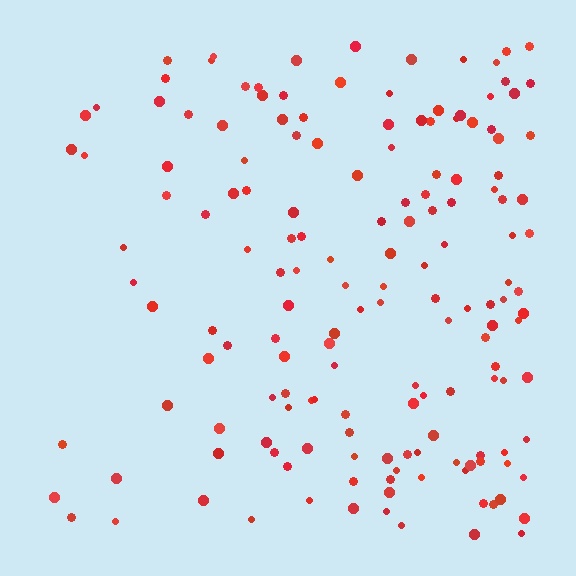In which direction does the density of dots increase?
From left to right, with the right side densest.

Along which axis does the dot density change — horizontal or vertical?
Horizontal.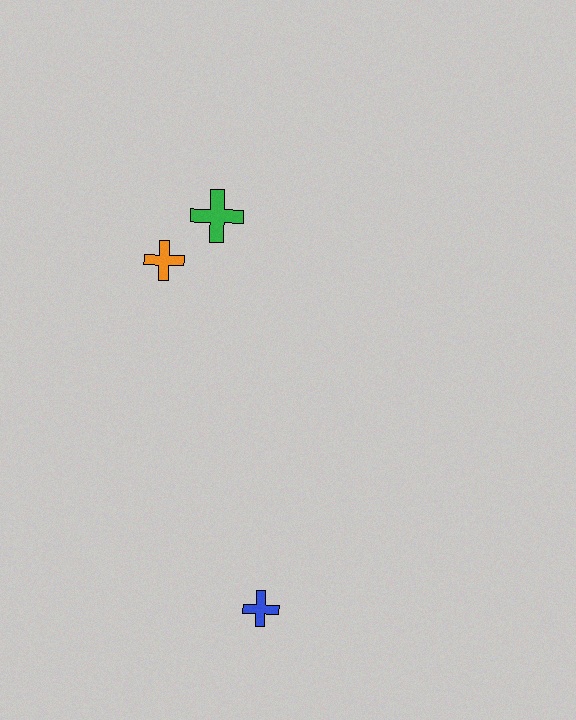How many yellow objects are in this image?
There are no yellow objects.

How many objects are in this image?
There are 3 objects.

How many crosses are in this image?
There are 3 crosses.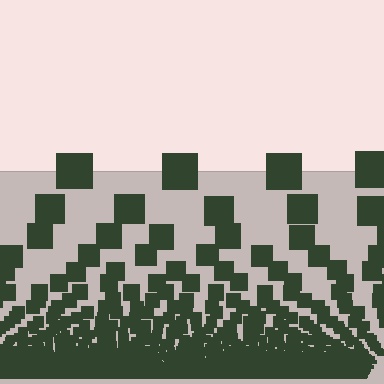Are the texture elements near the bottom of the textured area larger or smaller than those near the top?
Smaller. The gradient is inverted — elements near the bottom are smaller and denser.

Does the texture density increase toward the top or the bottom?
Density increases toward the bottom.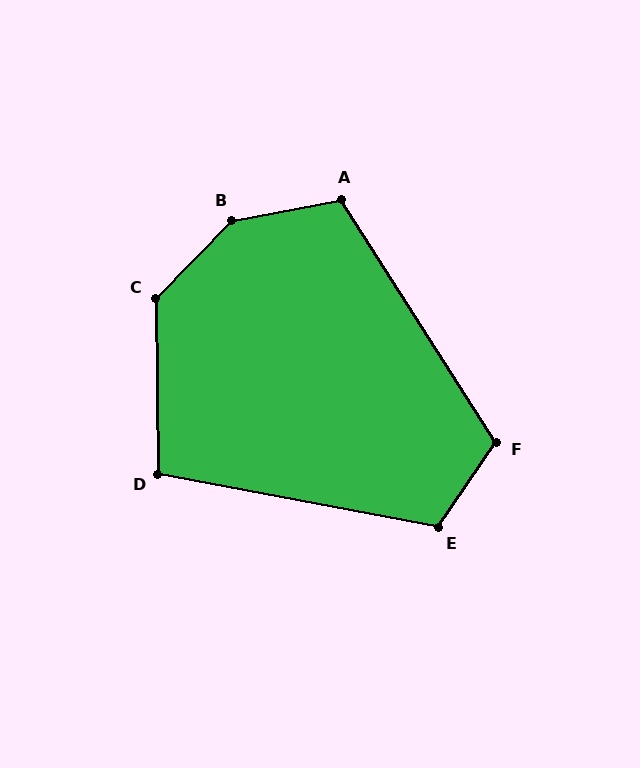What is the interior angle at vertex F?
Approximately 113 degrees (obtuse).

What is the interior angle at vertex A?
Approximately 112 degrees (obtuse).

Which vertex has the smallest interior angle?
D, at approximately 102 degrees.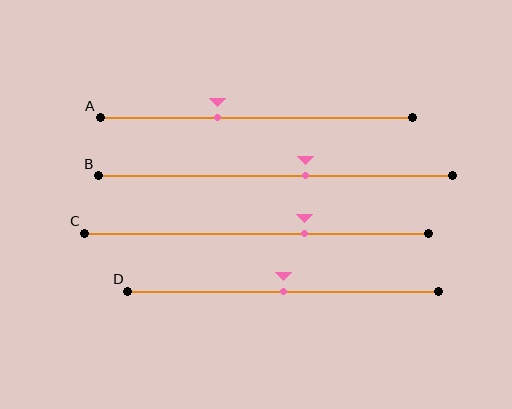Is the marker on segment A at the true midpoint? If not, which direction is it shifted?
No, the marker on segment A is shifted to the left by about 12% of the segment length.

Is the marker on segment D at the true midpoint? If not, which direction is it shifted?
Yes, the marker on segment D is at the true midpoint.